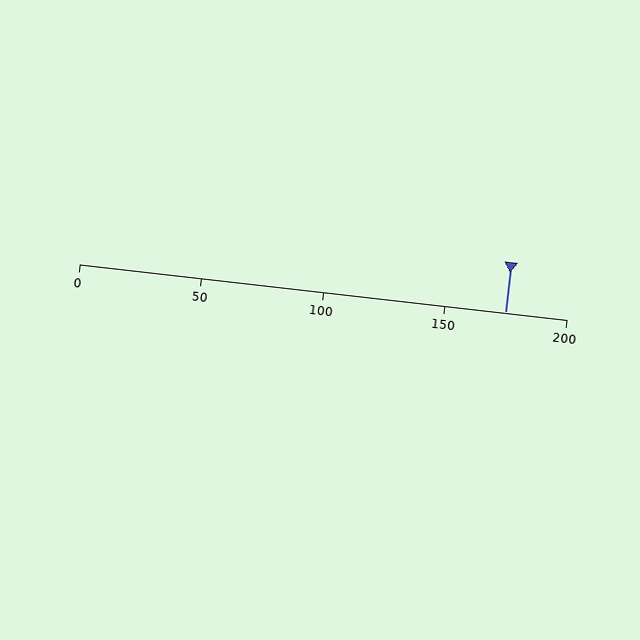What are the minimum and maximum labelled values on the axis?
The axis runs from 0 to 200.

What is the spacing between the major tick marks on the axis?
The major ticks are spaced 50 apart.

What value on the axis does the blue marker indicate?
The marker indicates approximately 175.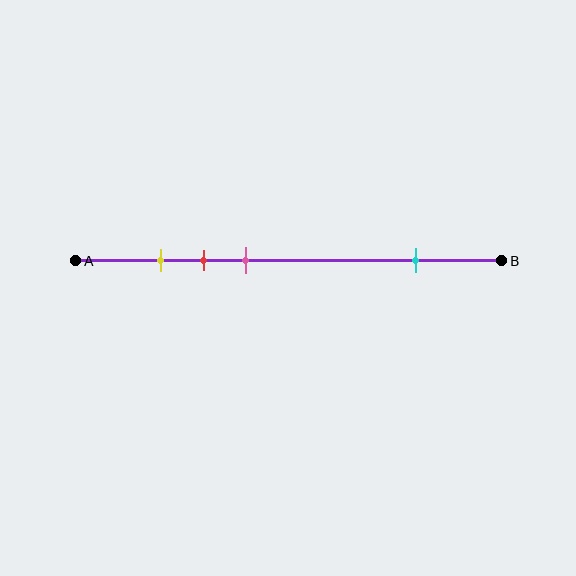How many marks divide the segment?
There are 4 marks dividing the segment.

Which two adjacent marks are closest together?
The yellow and red marks are the closest adjacent pair.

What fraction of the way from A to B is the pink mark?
The pink mark is approximately 40% (0.4) of the way from A to B.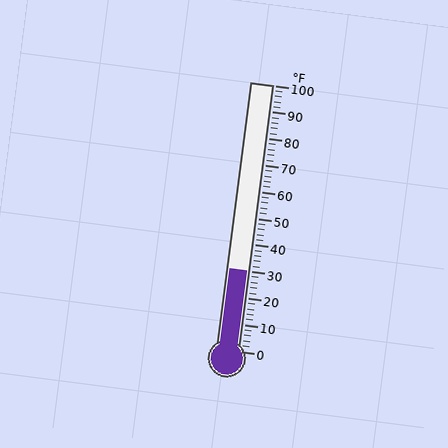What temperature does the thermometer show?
The thermometer shows approximately 30°F.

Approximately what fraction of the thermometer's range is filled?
The thermometer is filled to approximately 30% of its range.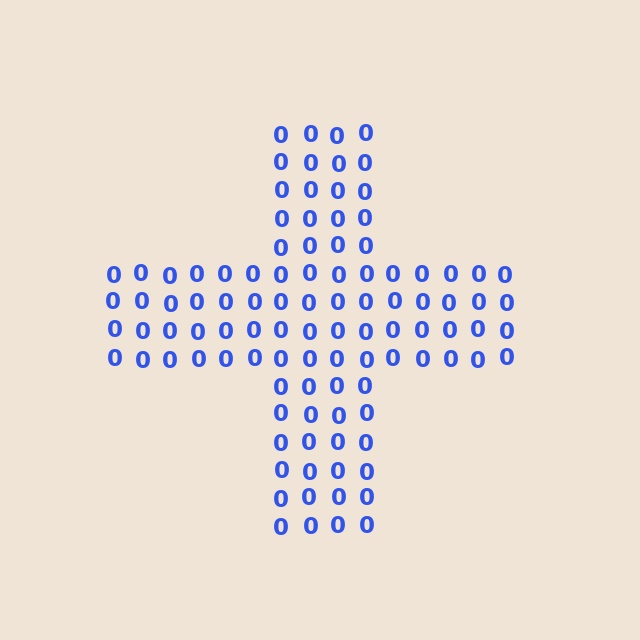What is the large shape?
The large shape is a cross.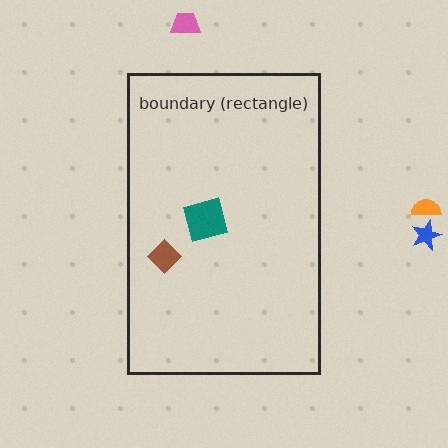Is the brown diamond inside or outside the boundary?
Inside.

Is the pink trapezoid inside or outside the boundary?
Outside.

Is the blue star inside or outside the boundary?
Outside.